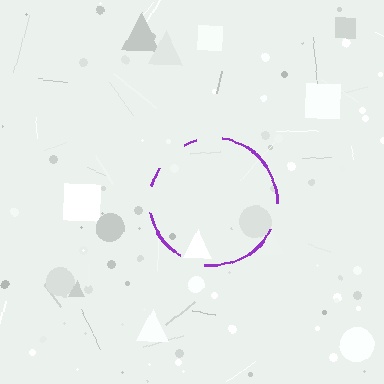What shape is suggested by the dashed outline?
The dashed outline suggests a circle.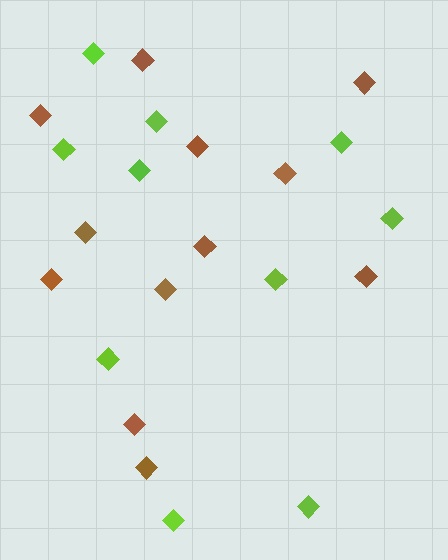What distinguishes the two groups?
There are 2 groups: one group of lime diamonds (10) and one group of brown diamonds (12).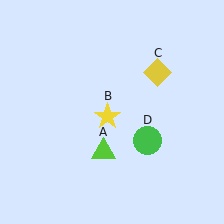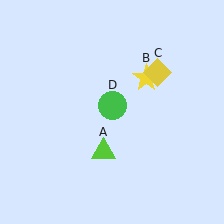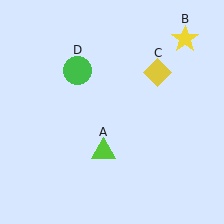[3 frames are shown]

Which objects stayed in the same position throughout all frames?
Lime triangle (object A) and yellow diamond (object C) remained stationary.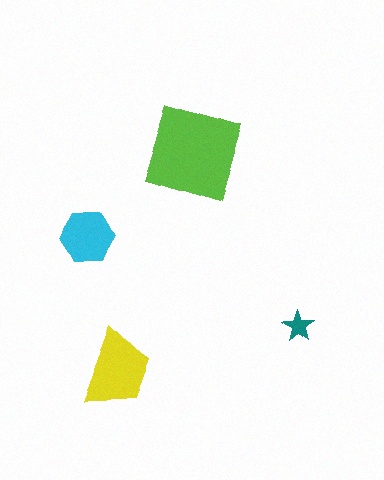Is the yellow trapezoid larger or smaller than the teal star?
Larger.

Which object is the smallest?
The teal star.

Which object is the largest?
The lime square.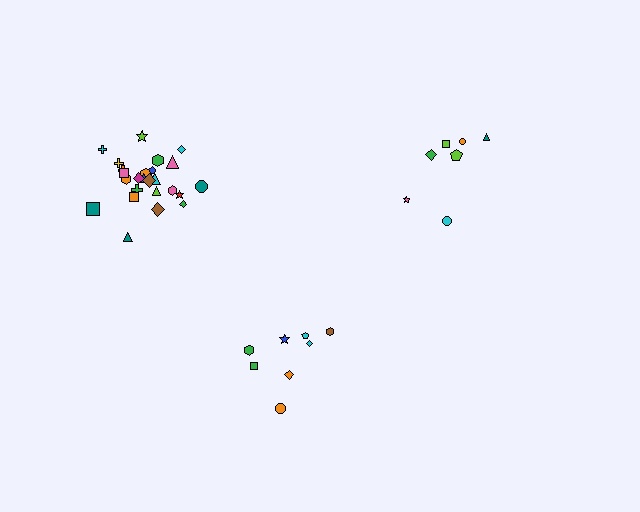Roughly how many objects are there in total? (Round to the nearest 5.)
Roughly 40 objects in total.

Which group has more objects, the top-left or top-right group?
The top-left group.